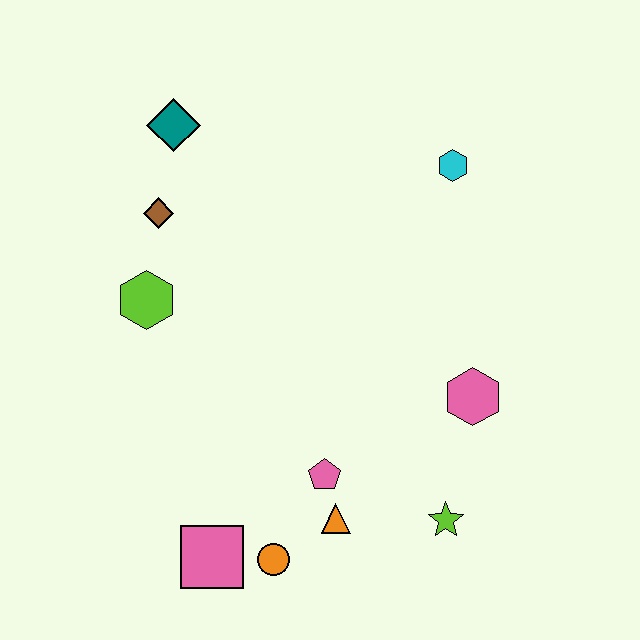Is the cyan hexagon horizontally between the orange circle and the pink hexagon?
Yes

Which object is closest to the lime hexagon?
The brown diamond is closest to the lime hexagon.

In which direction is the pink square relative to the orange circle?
The pink square is to the left of the orange circle.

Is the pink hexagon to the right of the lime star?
Yes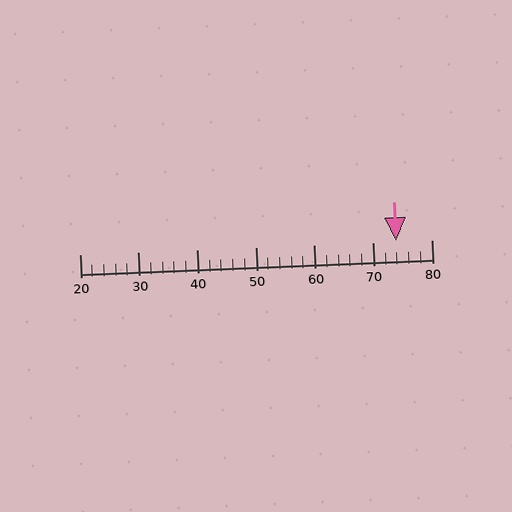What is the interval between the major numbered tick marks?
The major tick marks are spaced 10 units apart.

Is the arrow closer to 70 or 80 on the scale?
The arrow is closer to 70.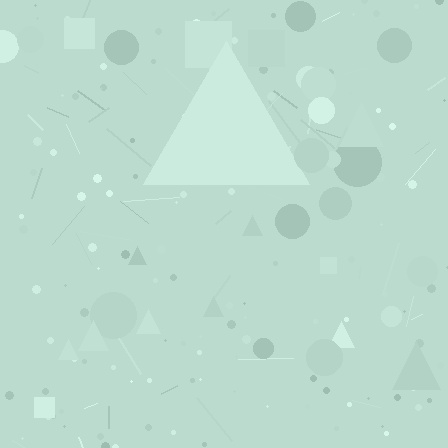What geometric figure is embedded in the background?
A triangle is embedded in the background.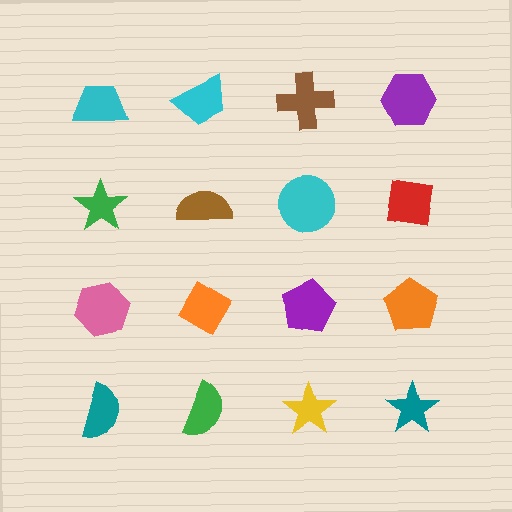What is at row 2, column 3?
A cyan circle.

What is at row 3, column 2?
An orange diamond.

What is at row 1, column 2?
A cyan trapezoid.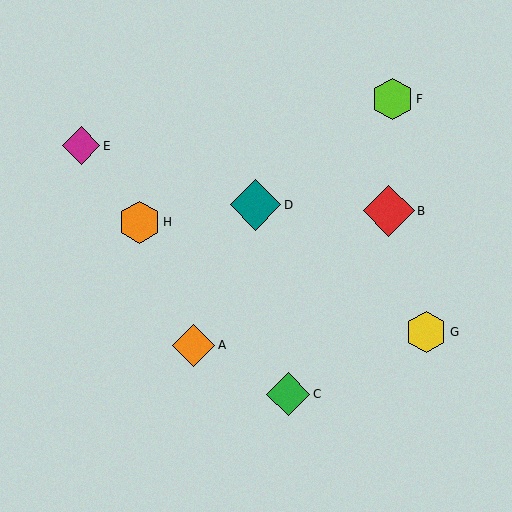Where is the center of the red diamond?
The center of the red diamond is at (389, 211).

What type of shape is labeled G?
Shape G is a yellow hexagon.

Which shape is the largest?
The red diamond (labeled B) is the largest.